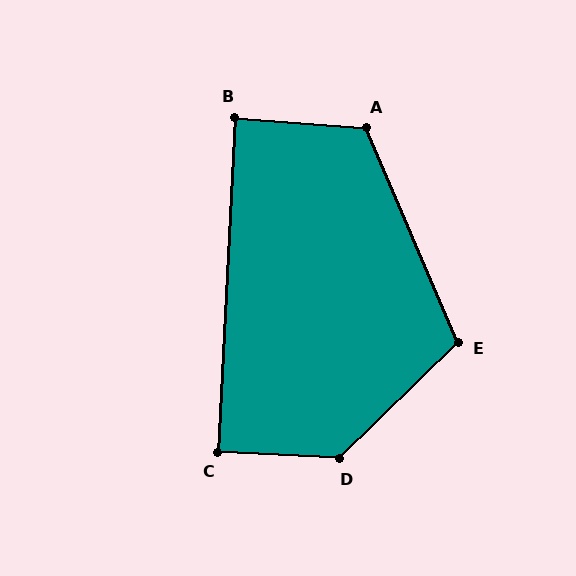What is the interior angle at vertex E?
Approximately 111 degrees (obtuse).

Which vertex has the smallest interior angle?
B, at approximately 89 degrees.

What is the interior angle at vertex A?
Approximately 117 degrees (obtuse).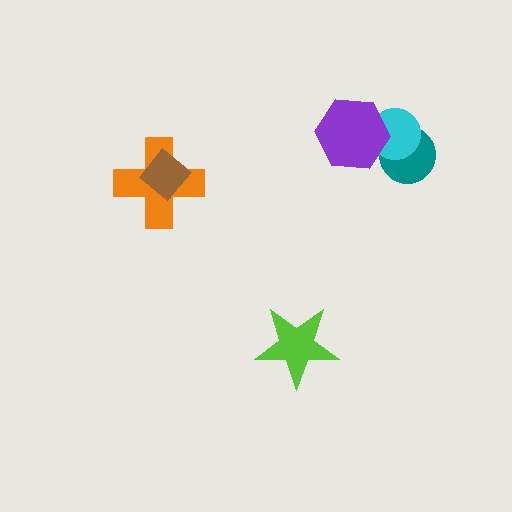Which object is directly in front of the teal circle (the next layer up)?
The cyan circle is directly in front of the teal circle.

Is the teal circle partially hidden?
Yes, it is partially covered by another shape.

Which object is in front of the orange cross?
The brown diamond is in front of the orange cross.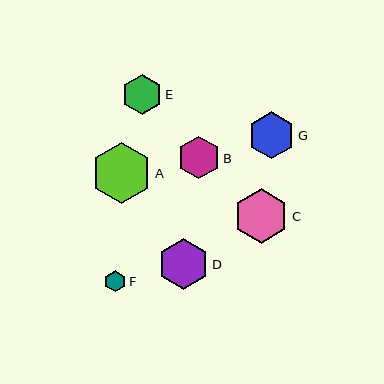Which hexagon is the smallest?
Hexagon F is the smallest with a size of approximately 21 pixels.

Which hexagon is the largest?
Hexagon A is the largest with a size of approximately 61 pixels.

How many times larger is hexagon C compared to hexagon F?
Hexagon C is approximately 2.6 times the size of hexagon F.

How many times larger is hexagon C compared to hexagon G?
Hexagon C is approximately 1.2 times the size of hexagon G.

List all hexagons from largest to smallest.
From largest to smallest: A, C, D, G, B, E, F.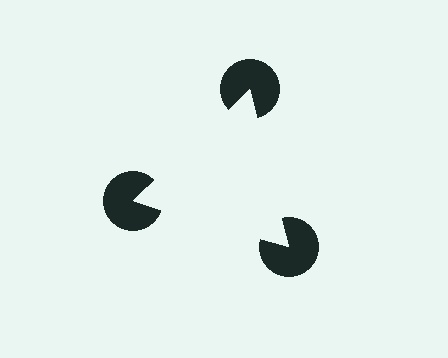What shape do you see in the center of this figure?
An illusory triangle — its edges are inferred from the aligned wedge cuts in the pac-man discs, not physically drawn.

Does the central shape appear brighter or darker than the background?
It typically appears slightly brighter than the background, even though no actual brightness change is drawn.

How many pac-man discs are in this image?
There are 3 — one at each vertex of the illusory triangle.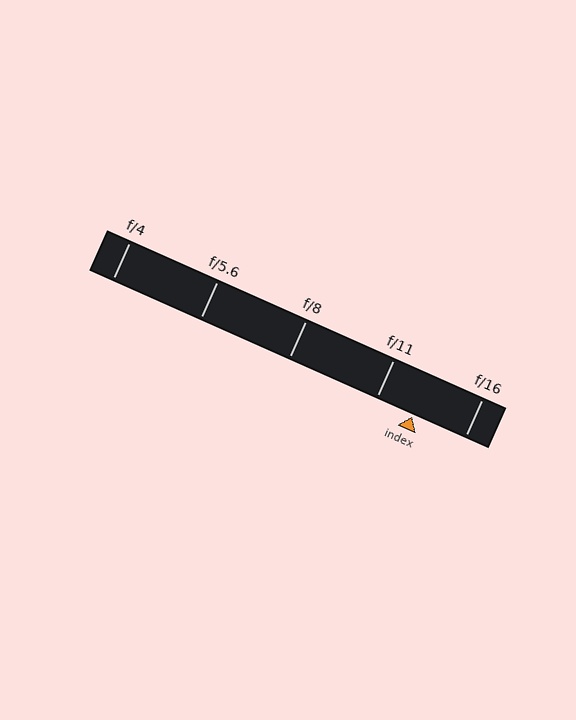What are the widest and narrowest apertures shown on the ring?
The widest aperture shown is f/4 and the narrowest is f/16.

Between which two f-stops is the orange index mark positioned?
The index mark is between f/11 and f/16.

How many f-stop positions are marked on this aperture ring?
There are 5 f-stop positions marked.